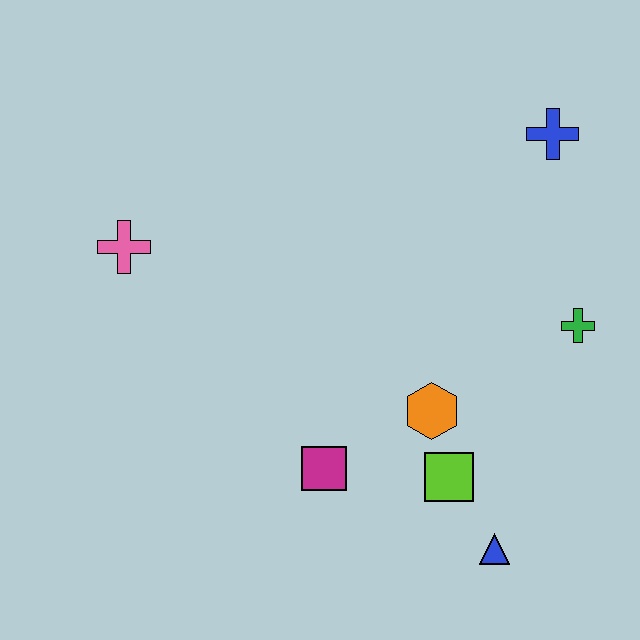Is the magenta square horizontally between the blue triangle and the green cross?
No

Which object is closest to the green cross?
The orange hexagon is closest to the green cross.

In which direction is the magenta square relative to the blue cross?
The magenta square is below the blue cross.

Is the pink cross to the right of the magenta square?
No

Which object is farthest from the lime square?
The pink cross is farthest from the lime square.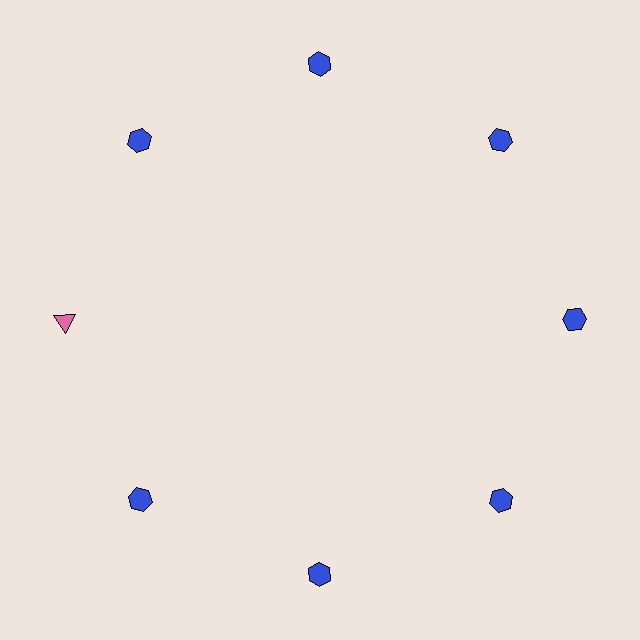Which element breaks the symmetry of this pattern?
The pink triangle at roughly the 9 o'clock position breaks the symmetry. All other shapes are blue hexagons.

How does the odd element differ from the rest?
It differs in both color (pink instead of blue) and shape (triangle instead of hexagon).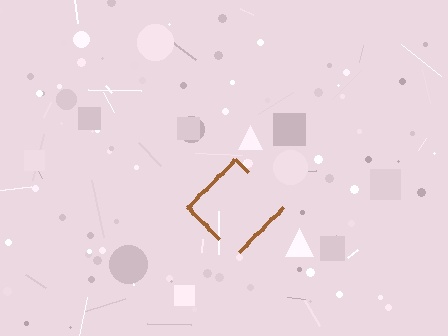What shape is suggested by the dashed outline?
The dashed outline suggests a diamond.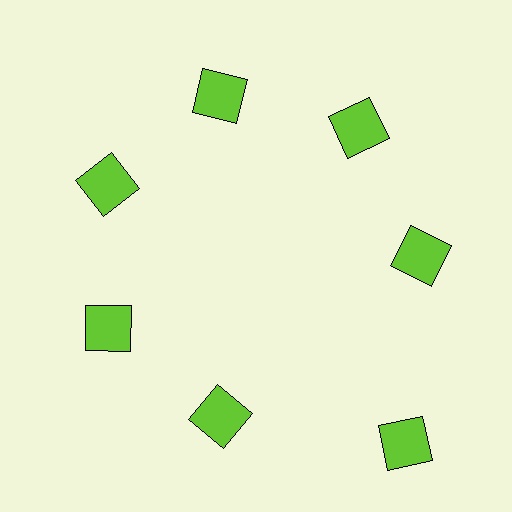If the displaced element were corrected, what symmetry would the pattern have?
It would have 7-fold rotational symmetry — the pattern would map onto itself every 51 degrees.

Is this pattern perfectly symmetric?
No. The 7 lime squares are arranged in a ring, but one element near the 5 o'clock position is pushed outward from the center, breaking the 7-fold rotational symmetry.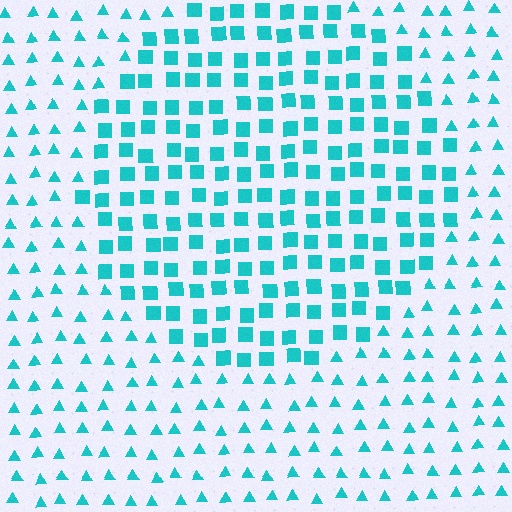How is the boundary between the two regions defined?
The boundary is defined by a change in element shape: squares inside vs. triangles outside. All elements share the same color and spacing.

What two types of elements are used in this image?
The image uses squares inside the circle region and triangles outside it.